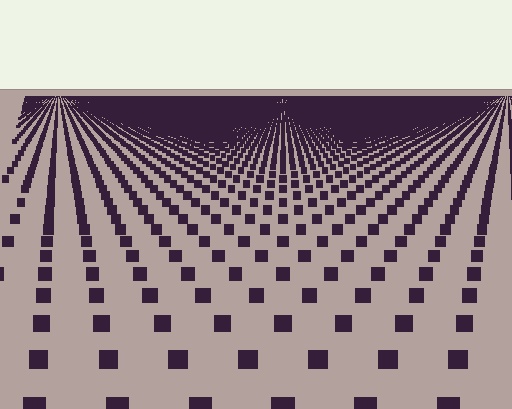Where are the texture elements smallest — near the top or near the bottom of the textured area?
Near the top.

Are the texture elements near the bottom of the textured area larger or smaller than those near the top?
Larger. Near the bottom, elements are closer to the viewer and appear at a bigger on-screen size.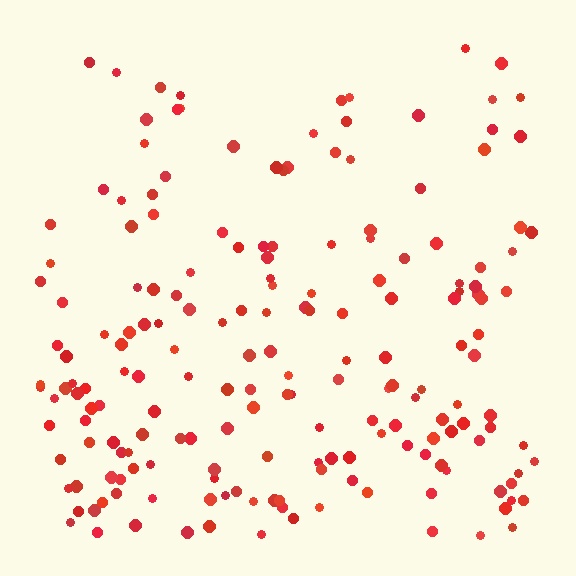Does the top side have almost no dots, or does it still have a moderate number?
Still a moderate number, just noticeably fewer than the bottom.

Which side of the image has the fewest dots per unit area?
The top.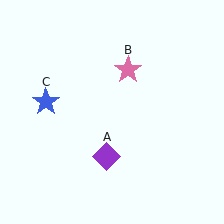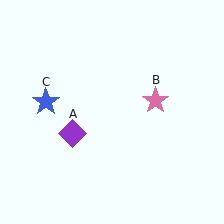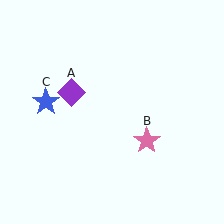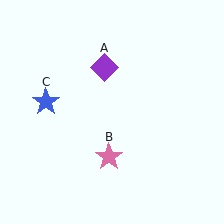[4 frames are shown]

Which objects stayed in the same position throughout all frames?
Blue star (object C) remained stationary.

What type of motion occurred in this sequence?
The purple diamond (object A), pink star (object B) rotated clockwise around the center of the scene.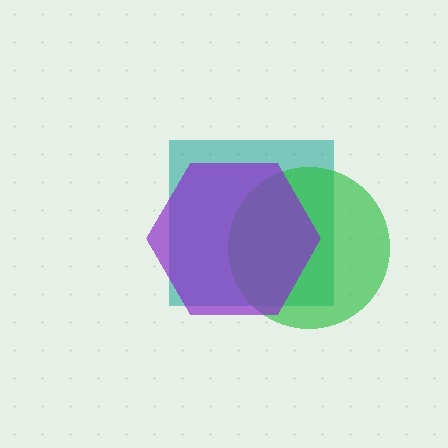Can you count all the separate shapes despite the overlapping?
Yes, there are 3 separate shapes.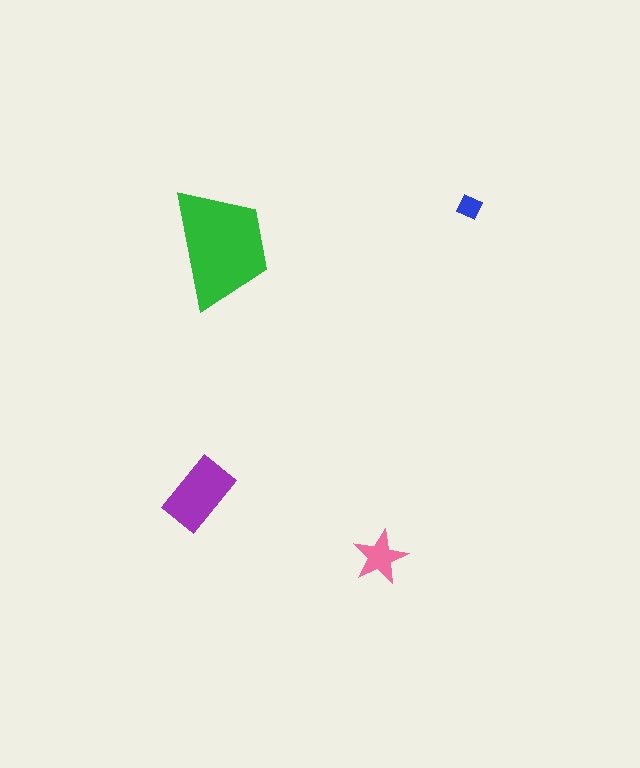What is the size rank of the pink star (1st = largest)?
3rd.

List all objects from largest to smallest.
The green trapezoid, the purple rectangle, the pink star, the blue diamond.